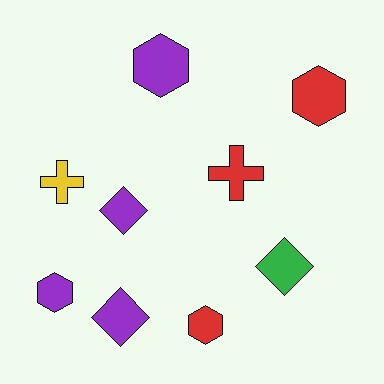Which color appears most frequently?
Purple, with 4 objects.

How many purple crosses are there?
There are no purple crosses.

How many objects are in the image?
There are 9 objects.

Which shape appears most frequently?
Hexagon, with 4 objects.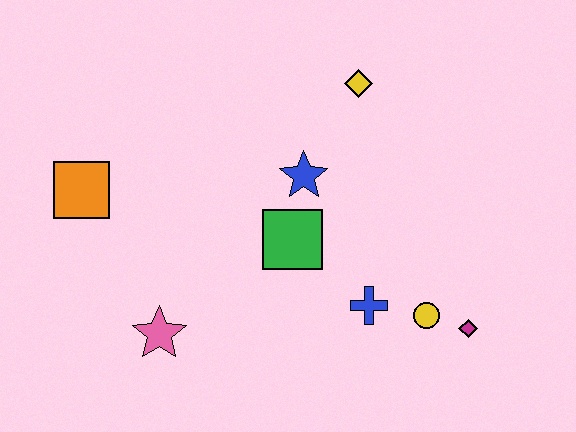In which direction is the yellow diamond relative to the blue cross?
The yellow diamond is above the blue cross.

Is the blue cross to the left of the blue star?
No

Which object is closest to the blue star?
The green square is closest to the blue star.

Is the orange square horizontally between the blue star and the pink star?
No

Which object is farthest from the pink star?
The yellow diamond is farthest from the pink star.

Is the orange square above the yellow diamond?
No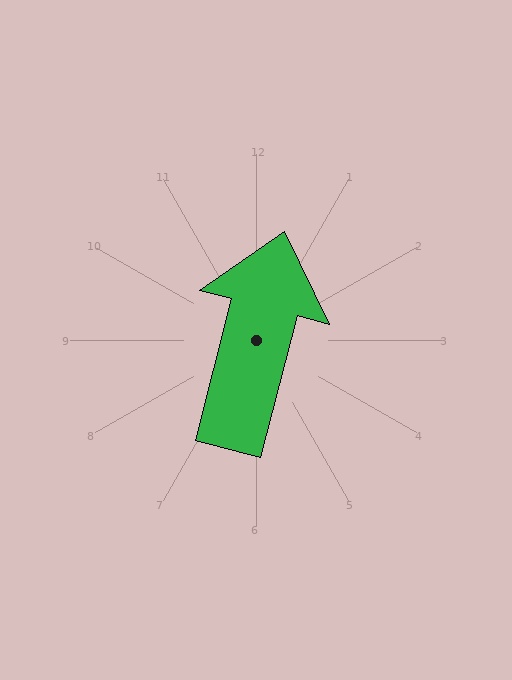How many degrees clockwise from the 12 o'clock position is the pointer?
Approximately 14 degrees.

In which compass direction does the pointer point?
North.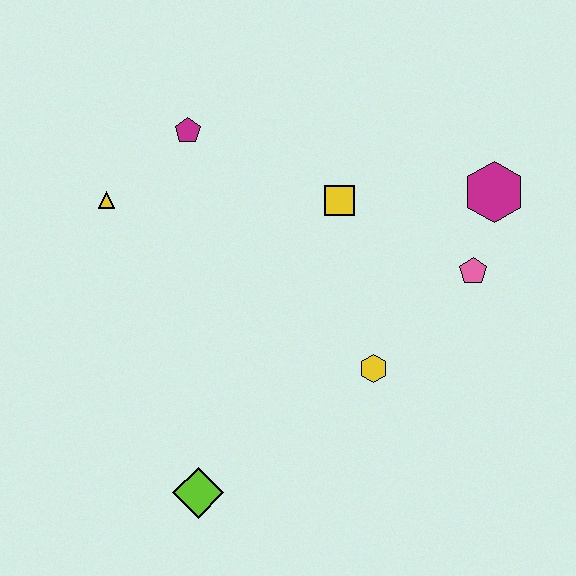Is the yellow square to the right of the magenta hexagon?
No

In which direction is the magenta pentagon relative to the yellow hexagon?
The magenta pentagon is above the yellow hexagon.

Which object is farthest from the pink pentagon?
The yellow triangle is farthest from the pink pentagon.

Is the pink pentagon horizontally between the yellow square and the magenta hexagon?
Yes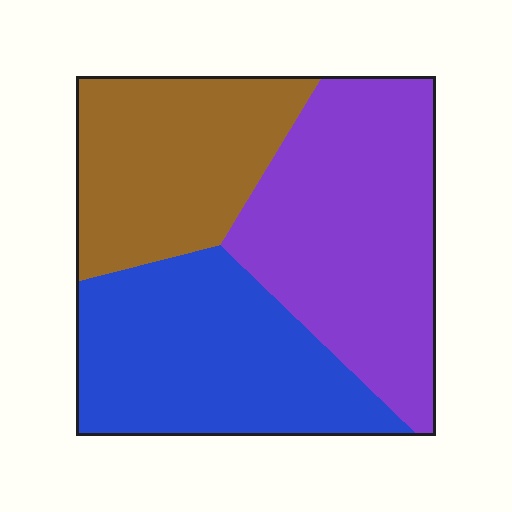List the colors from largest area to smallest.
From largest to smallest: purple, blue, brown.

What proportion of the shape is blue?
Blue takes up about one third (1/3) of the shape.